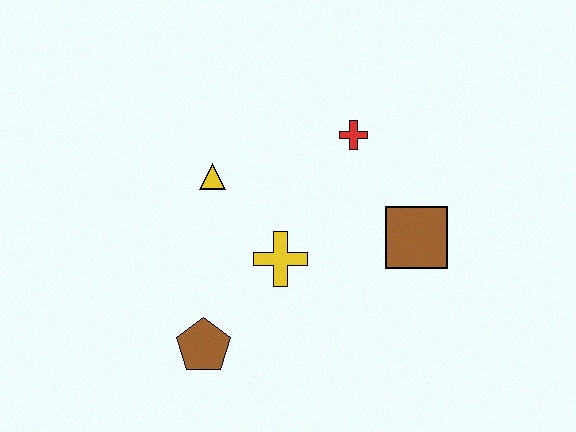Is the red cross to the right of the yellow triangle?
Yes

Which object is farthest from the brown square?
The brown pentagon is farthest from the brown square.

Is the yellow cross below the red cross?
Yes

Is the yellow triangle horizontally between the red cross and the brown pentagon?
Yes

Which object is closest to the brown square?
The red cross is closest to the brown square.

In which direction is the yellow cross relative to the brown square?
The yellow cross is to the left of the brown square.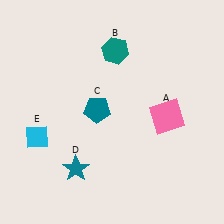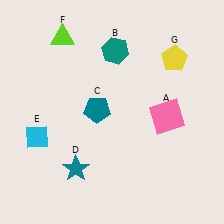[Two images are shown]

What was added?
A lime triangle (F), a yellow pentagon (G) were added in Image 2.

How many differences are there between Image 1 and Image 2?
There are 2 differences between the two images.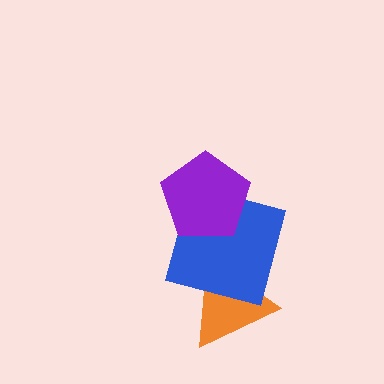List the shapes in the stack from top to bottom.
From top to bottom: the purple pentagon, the blue square, the orange triangle.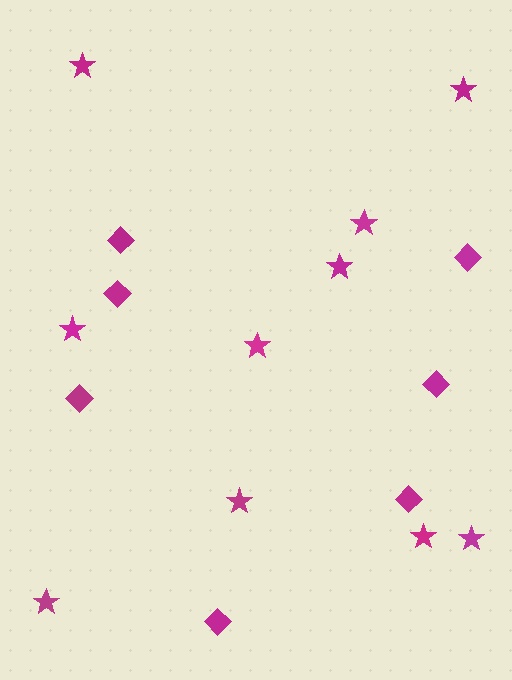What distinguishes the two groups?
There are 2 groups: one group of stars (10) and one group of diamonds (7).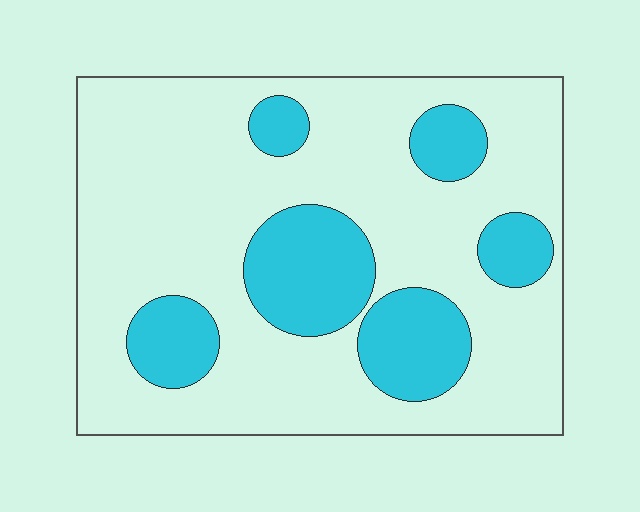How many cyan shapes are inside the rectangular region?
6.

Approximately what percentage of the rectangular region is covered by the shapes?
Approximately 25%.